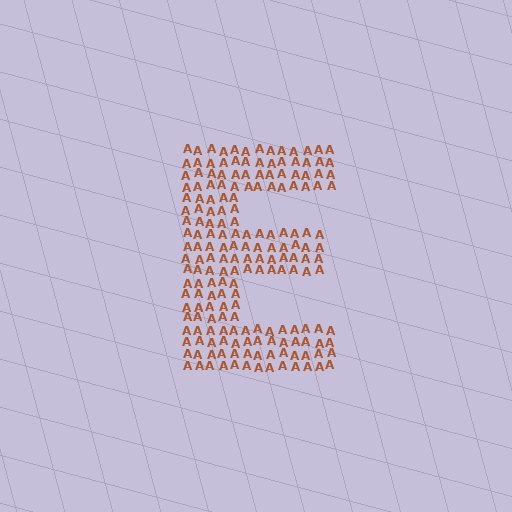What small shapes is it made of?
It is made of small letter A's.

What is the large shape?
The large shape is the letter E.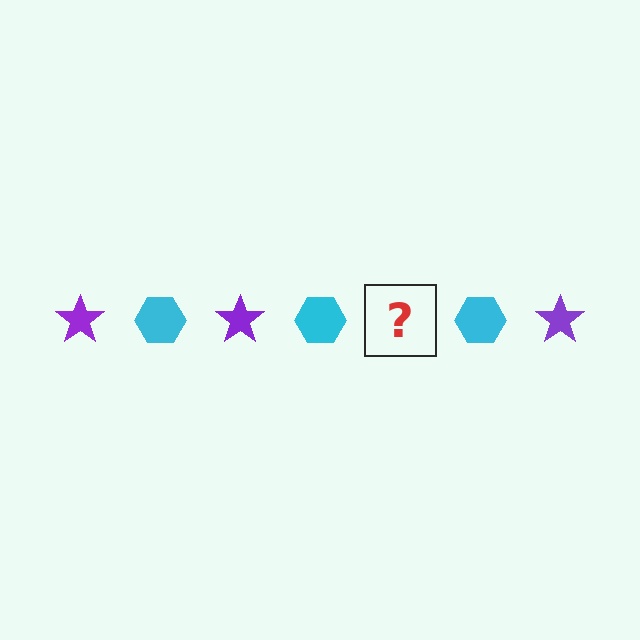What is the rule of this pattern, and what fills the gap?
The rule is that the pattern alternates between purple star and cyan hexagon. The gap should be filled with a purple star.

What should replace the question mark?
The question mark should be replaced with a purple star.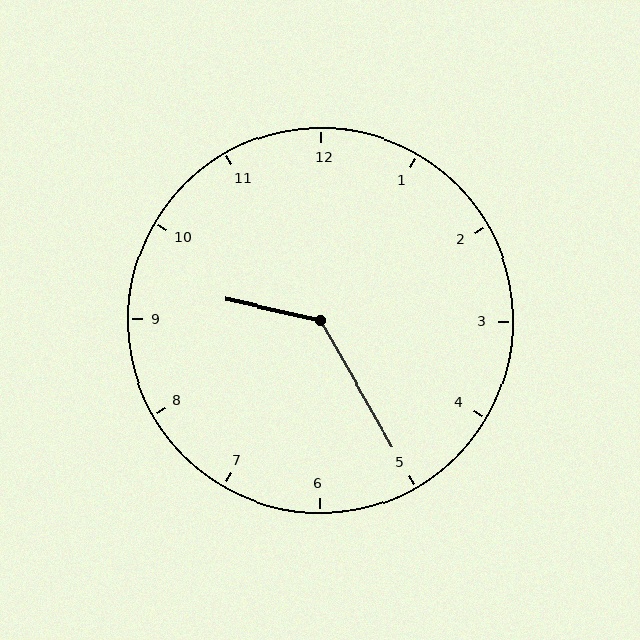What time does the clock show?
9:25.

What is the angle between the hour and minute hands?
Approximately 132 degrees.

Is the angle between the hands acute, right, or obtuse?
It is obtuse.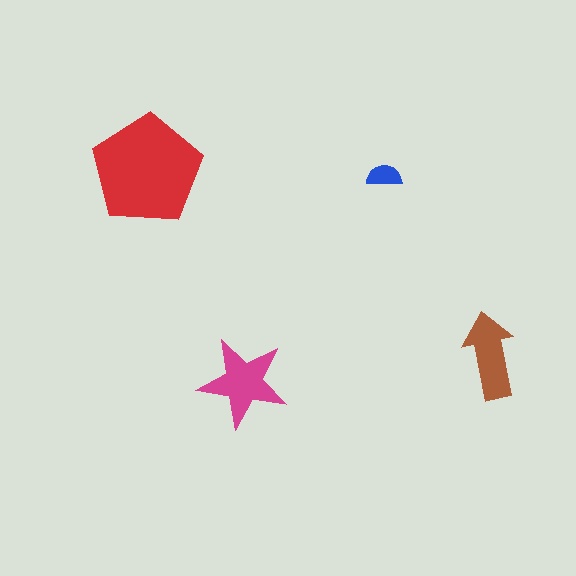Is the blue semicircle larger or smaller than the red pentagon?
Smaller.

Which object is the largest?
The red pentagon.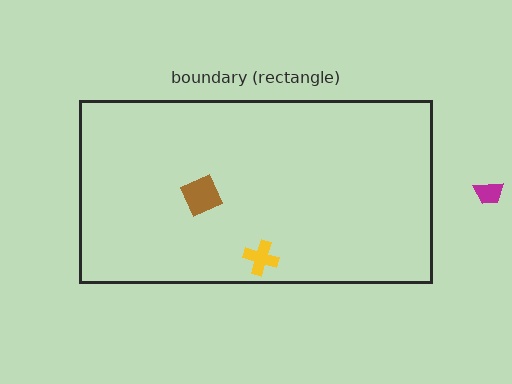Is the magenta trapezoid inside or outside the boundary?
Outside.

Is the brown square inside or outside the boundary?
Inside.